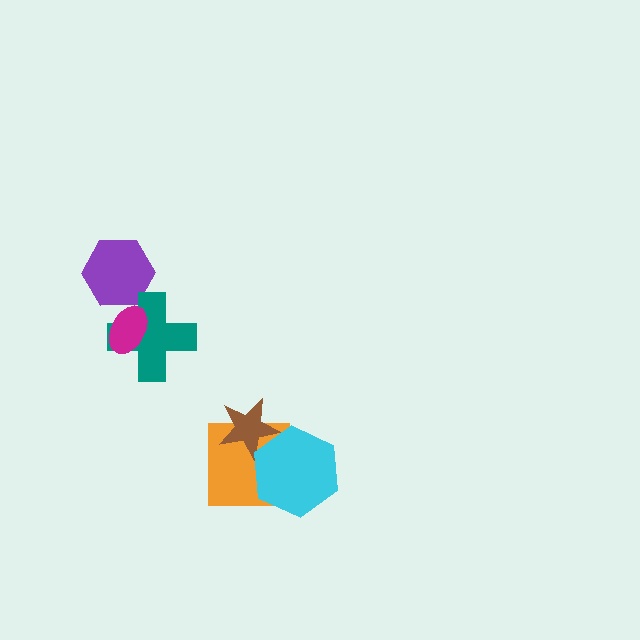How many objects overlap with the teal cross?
2 objects overlap with the teal cross.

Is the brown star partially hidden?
Yes, it is partially covered by another shape.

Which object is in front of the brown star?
The cyan hexagon is in front of the brown star.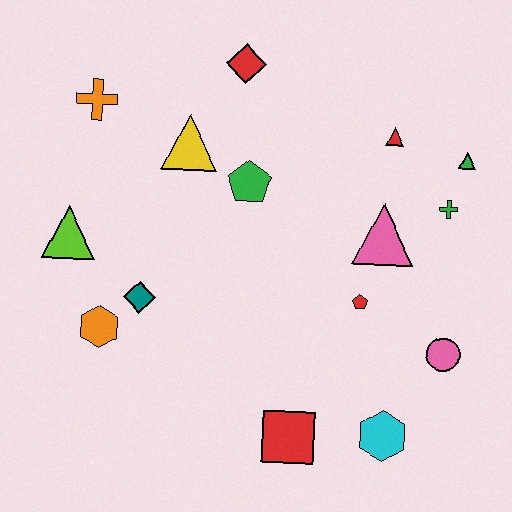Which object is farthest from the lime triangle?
The green triangle is farthest from the lime triangle.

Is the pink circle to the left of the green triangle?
Yes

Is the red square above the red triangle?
No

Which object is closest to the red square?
The cyan hexagon is closest to the red square.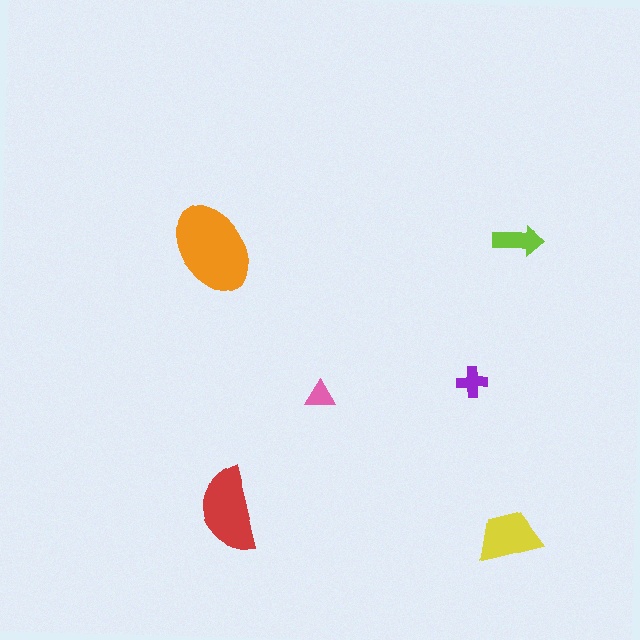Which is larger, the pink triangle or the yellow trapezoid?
The yellow trapezoid.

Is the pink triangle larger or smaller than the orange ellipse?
Smaller.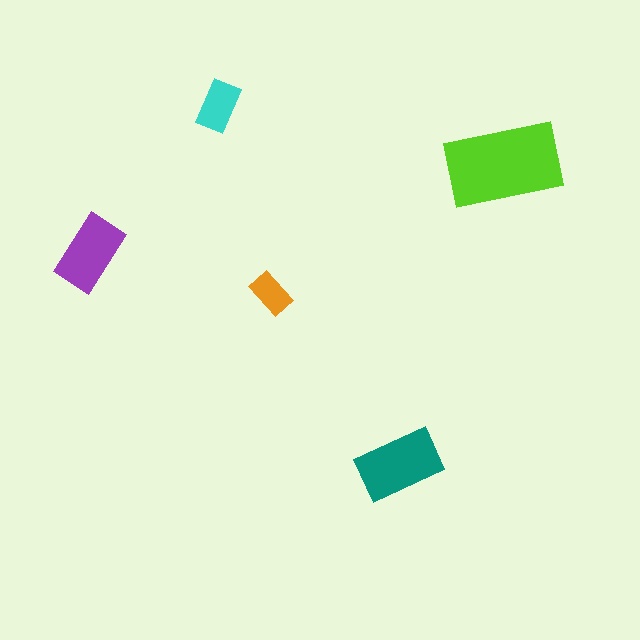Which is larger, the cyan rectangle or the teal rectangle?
The teal one.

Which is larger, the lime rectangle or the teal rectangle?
The lime one.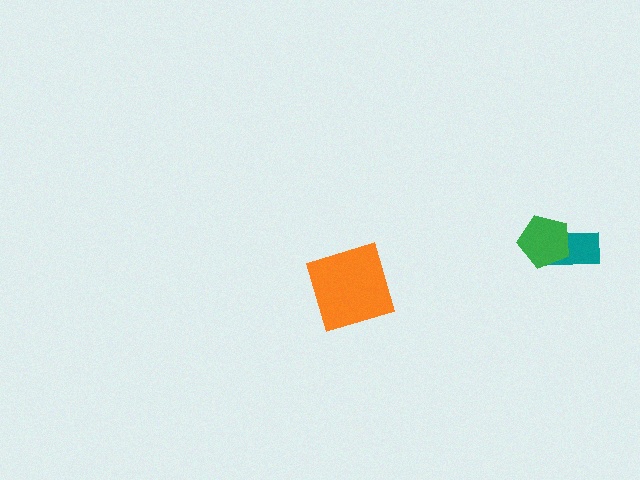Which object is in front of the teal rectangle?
The green pentagon is in front of the teal rectangle.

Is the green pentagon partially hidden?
No, no other shape covers it.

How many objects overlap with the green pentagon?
1 object overlaps with the green pentagon.